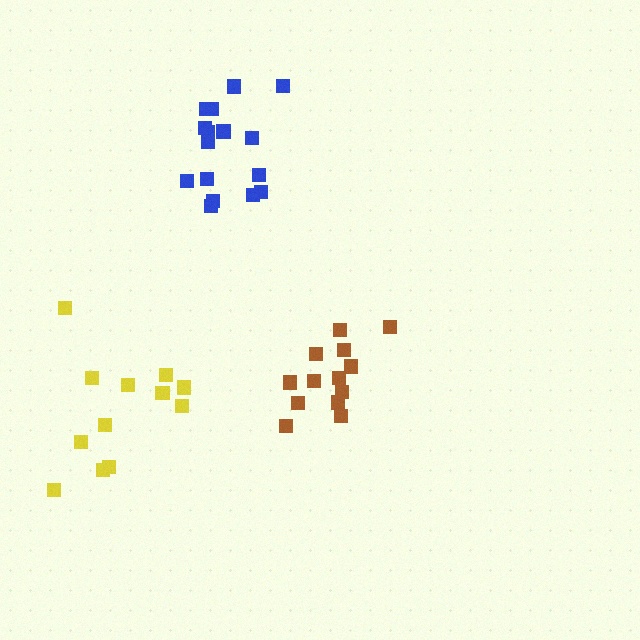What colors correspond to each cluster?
The clusters are colored: yellow, blue, brown.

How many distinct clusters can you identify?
There are 3 distinct clusters.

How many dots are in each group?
Group 1: 12 dots, Group 2: 16 dots, Group 3: 13 dots (41 total).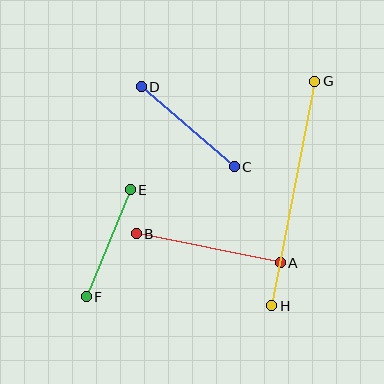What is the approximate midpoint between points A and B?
The midpoint is at approximately (208, 248) pixels.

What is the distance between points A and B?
The distance is approximately 147 pixels.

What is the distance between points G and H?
The distance is approximately 228 pixels.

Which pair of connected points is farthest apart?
Points G and H are farthest apart.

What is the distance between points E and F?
The distance is approximately 116 pixels.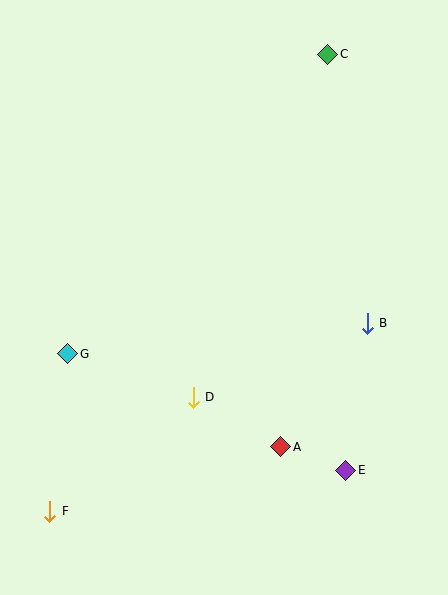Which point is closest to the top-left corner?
Point C is closest to the top-left corner.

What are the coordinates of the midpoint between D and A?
The midpoint between D and A is at (237, 422).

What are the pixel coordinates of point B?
Point B is at (367, 323).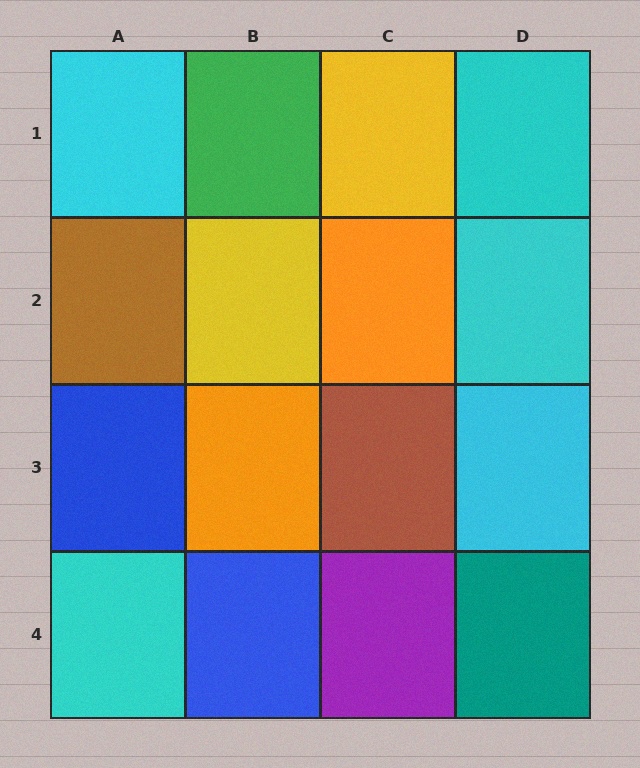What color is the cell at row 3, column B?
Orange.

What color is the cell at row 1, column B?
Green.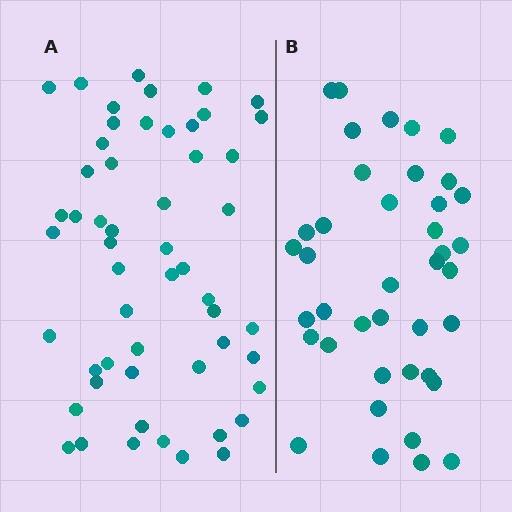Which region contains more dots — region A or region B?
Region A (the left region) has more dots.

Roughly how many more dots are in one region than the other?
Region A has approximately 15 more dots than region B.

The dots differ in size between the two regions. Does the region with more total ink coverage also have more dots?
No. Region B has more total ink coverage because its dots are larger, but region A actually contains more individual dots. Total area can be misleading — the number of items is what matters here.